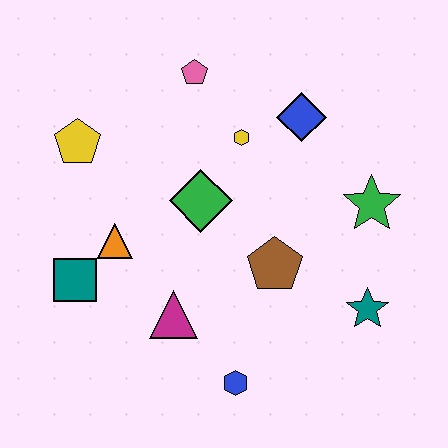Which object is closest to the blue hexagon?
The magenta triangle is closest to the blue hexagon.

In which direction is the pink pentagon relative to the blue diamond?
The pink pentagon is to the left of the blue diamond.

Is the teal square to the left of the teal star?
Yes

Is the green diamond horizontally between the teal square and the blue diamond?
Yes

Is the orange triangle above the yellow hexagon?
No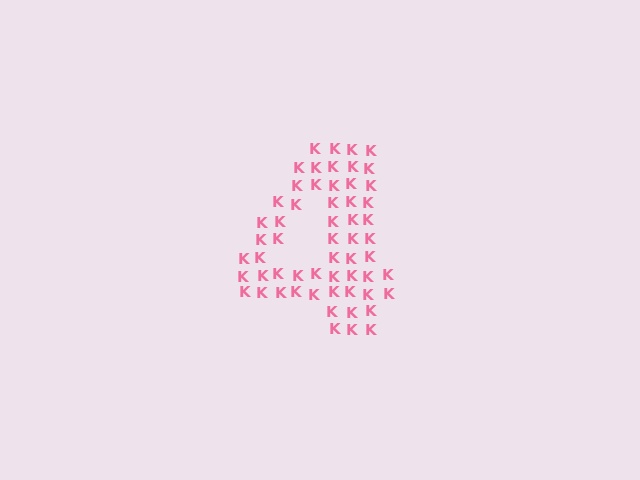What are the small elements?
The small elements are letter K's.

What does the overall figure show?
The overall figure shows the digit 4.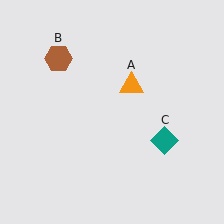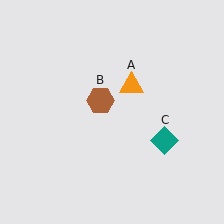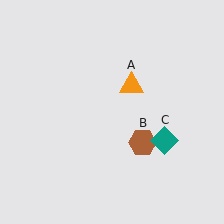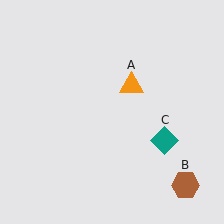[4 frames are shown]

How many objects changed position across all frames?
1 object changed position: brown hexagon (object B).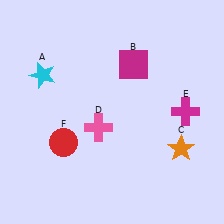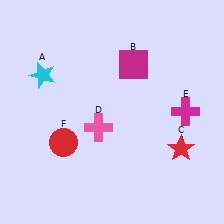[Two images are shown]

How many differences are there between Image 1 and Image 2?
There is 1 difference between the two images.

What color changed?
The star (C) changed from orange in Image 1 to red in Image 2.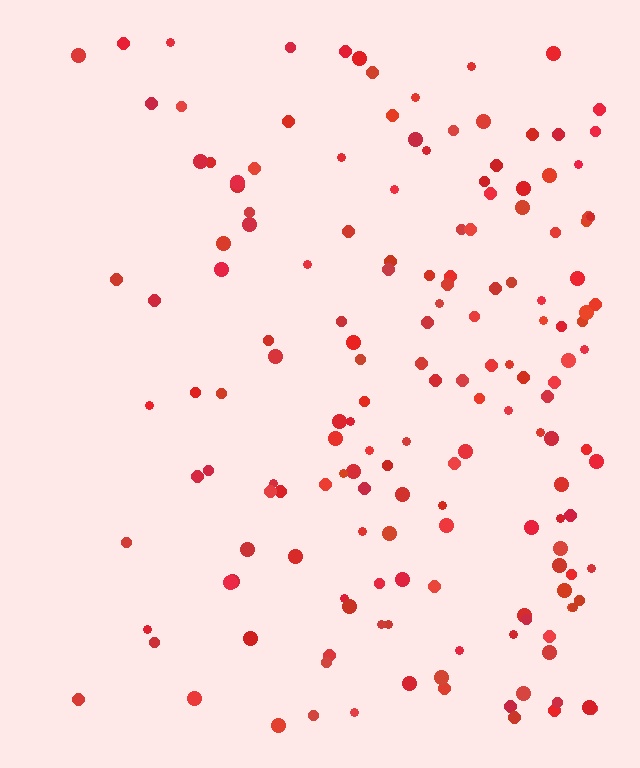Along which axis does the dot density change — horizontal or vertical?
Horizontal.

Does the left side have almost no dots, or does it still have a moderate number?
Still a moderate number, just noticeably fewer than the right.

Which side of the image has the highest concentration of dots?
The right.